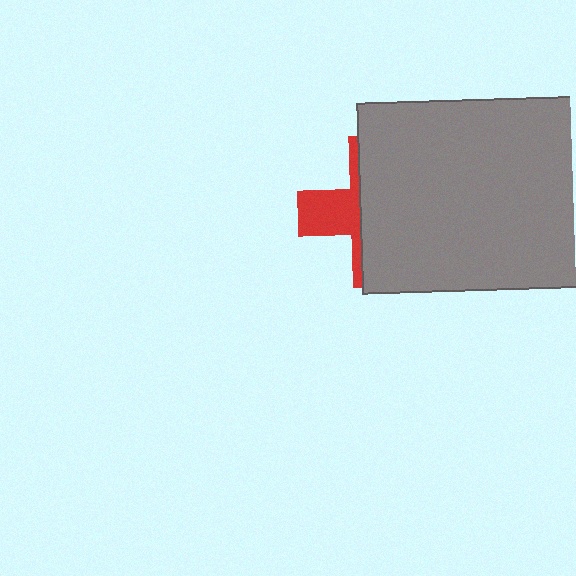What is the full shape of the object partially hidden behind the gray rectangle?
The partially hidden object is a red cross.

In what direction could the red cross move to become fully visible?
The red cross could move left. That would shift it out from behind the gray rectangle entirely.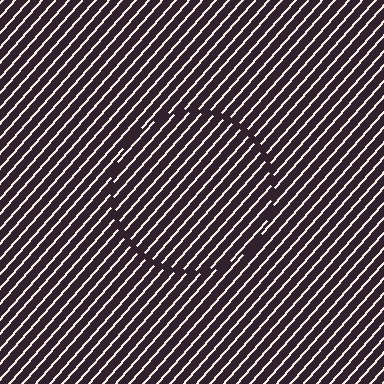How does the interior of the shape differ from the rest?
The interior of the shape contains the same grating, shifted by half a period — the contour is defined by the phase discontinuity where line-ends from the inner and outer gratings abut.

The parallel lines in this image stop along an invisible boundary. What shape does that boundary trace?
An illusory circle. The interior of the shape contains the same grating, shifted by half a period — the contour is defined by the phase discontinuity where line-ends from the inner and outer gratings abut.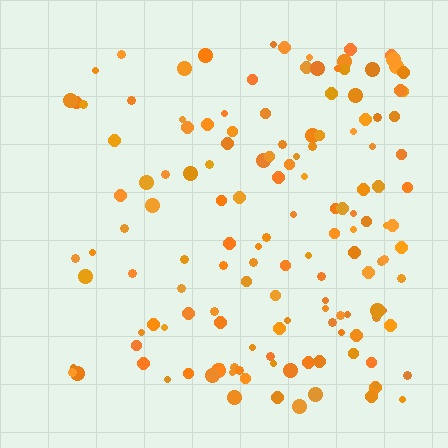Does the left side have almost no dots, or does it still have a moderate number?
Still a moderate number, just noticeably fewer than the right.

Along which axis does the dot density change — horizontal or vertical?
Horizontal.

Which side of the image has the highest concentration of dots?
The right.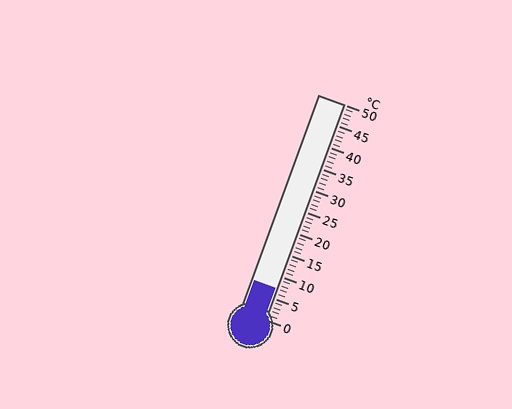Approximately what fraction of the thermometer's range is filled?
The thermometer is filled to approximately 15% of its range.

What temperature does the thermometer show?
The thermometer shows approximately 7°C.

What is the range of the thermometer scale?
The thermometer scale ranges from 0°C to 50°C.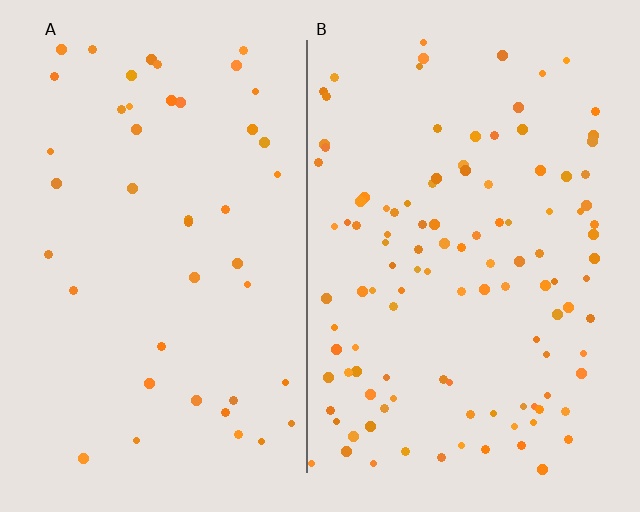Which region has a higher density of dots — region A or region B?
B (the right).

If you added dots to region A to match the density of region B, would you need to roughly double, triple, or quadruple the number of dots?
Approximately triple.